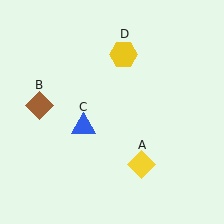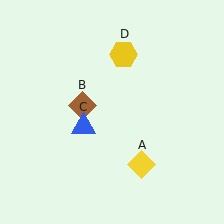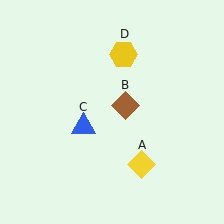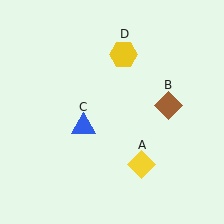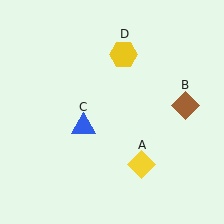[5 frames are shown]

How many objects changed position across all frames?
1 object changed position: brown diamond (object B).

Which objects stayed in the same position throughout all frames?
Yellow diamond (object A) and blue triangle (object C) and yellow hexagon (object D) remained stationary.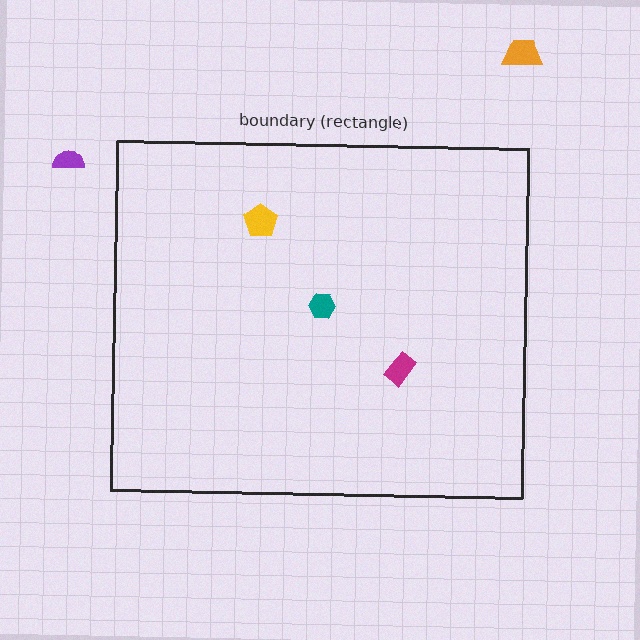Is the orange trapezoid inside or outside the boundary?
Outside.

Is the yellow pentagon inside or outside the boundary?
Inside.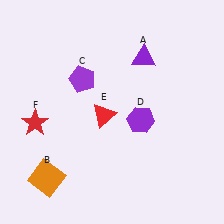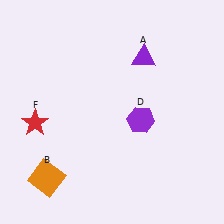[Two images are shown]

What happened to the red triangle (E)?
The red triangle (E) was removed in Image 2. It was in the bottom-left area of Image 1.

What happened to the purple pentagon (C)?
The purple pentagon (C) was removed in Image 2. It was in the top-left area of Image 1.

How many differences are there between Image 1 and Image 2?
There are 2 differences between the two images.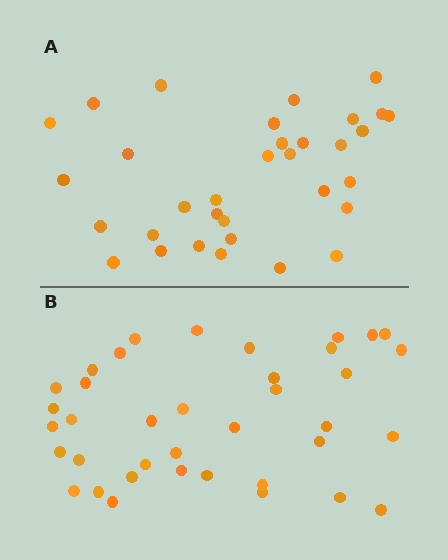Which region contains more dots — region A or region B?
Region B (the bottom region) has more dots.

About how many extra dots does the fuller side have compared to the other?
Region B has about 5 more dots than region A.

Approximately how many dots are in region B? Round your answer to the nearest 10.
About 40 dots. (The exact count is 38, which rounds to 40.)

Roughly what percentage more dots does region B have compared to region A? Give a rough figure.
About 15% more.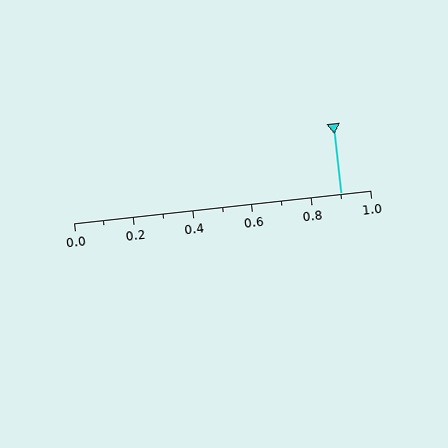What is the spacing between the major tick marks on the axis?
The major ticks are spaced 0.2 apart.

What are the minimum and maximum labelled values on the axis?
The axis runs from 0.0 to 1.0.